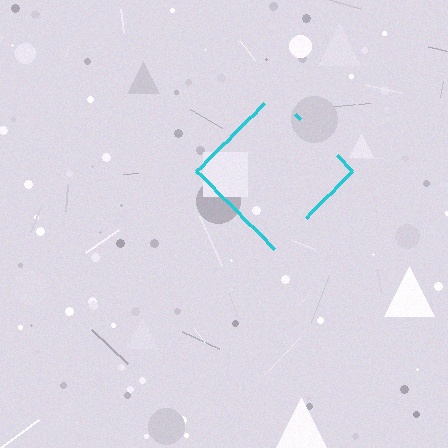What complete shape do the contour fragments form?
The contour fragments form a diamond.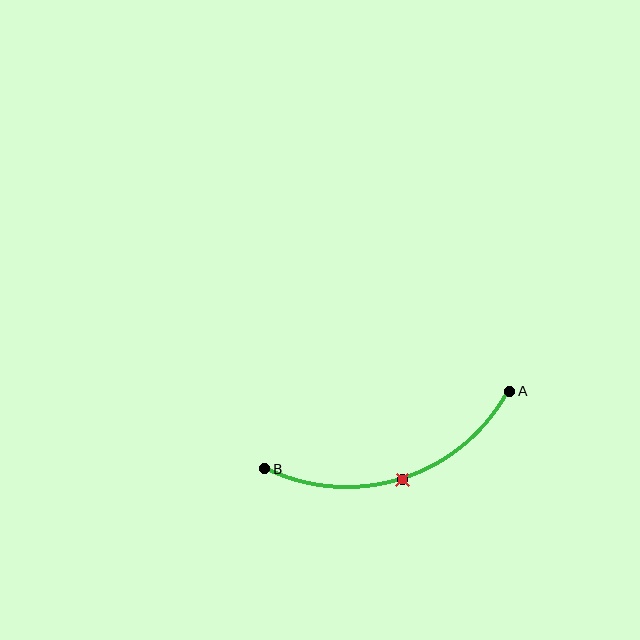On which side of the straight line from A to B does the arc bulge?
The arc bulges below the straight line connecting A and B.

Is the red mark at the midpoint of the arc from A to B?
Yes. The red mark lies on the arc at equal arc-length from both A and B — it is the arc midpoint.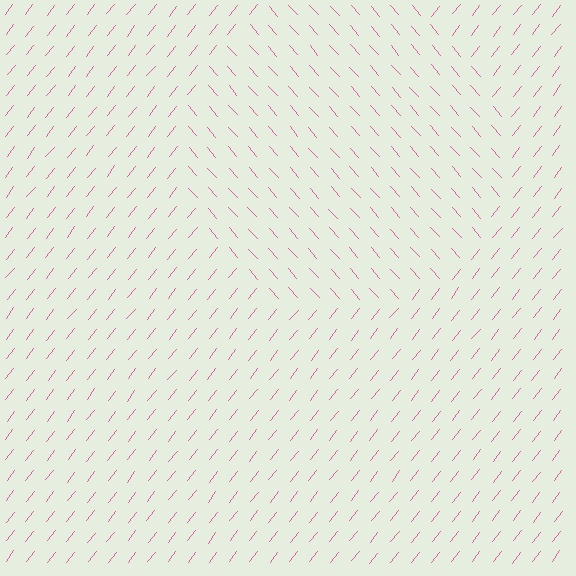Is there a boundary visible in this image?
Yes, there is a texture boundary formed by a change in line orientation.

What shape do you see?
I see a circle.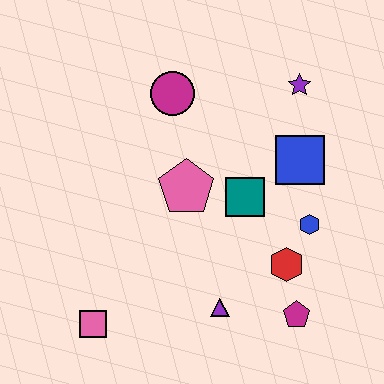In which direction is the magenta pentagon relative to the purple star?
The magenta pentagon is below the purple star.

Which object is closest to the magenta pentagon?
The red hexagon is closest to the magenta pentagon.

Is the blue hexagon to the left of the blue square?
No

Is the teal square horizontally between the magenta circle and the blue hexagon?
Yes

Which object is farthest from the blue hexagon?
The pink square is farthest from the blue hexagon.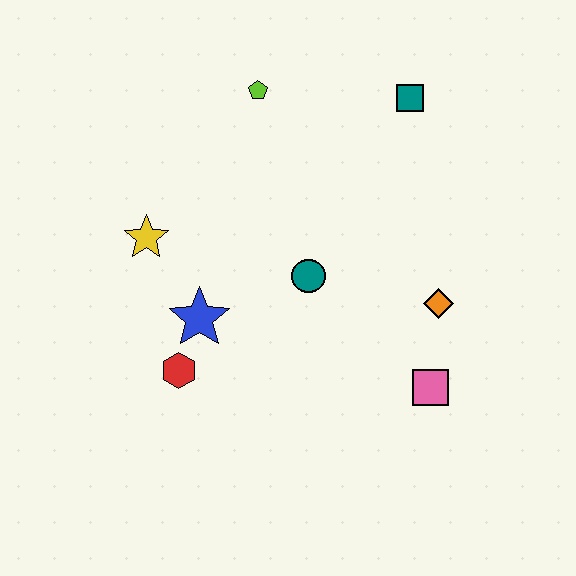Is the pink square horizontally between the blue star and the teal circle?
No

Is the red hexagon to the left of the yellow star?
No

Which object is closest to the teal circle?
The blue star is closest to the teal circle.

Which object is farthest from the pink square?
The lime pentagon is farthest from the pink square.